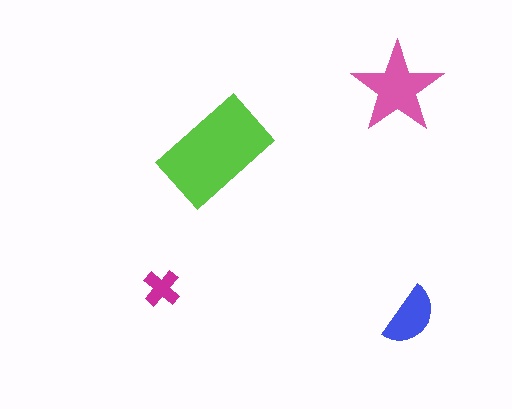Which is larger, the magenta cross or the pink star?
The pink star.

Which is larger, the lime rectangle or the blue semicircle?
The lime rectangle.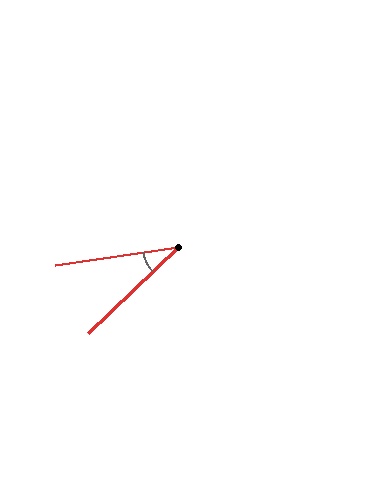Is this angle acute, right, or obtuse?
It is acute.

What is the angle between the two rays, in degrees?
Approximately 35 degrees.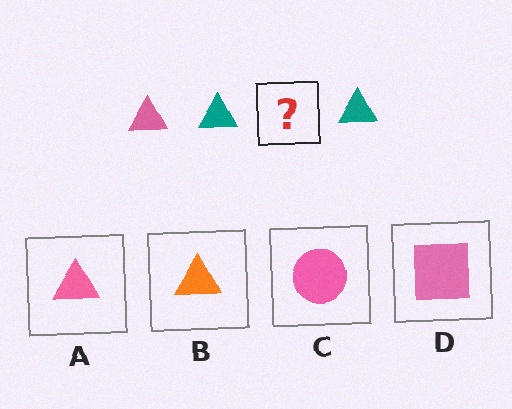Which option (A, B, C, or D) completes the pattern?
A.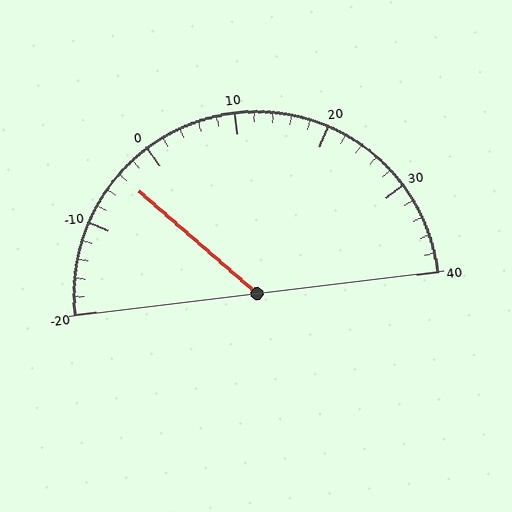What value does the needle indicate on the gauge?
The needle indicates approximately -4.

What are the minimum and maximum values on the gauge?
The gauge ranges from -20 to 40.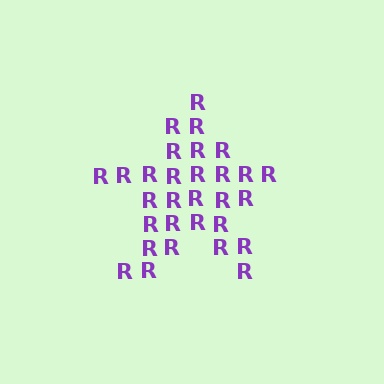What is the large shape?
The large shape is a star.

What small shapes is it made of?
It is made of small letter R's.